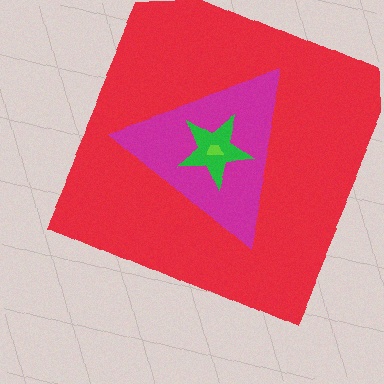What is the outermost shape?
The red square.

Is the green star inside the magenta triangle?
Yes.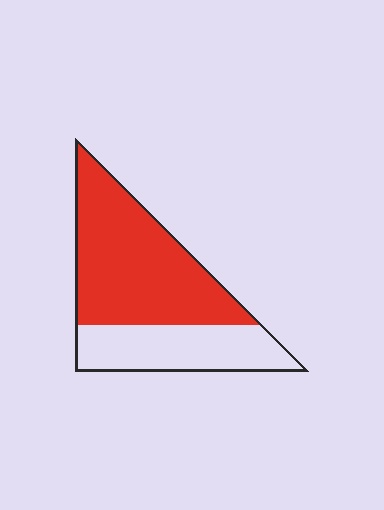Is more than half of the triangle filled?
Yes.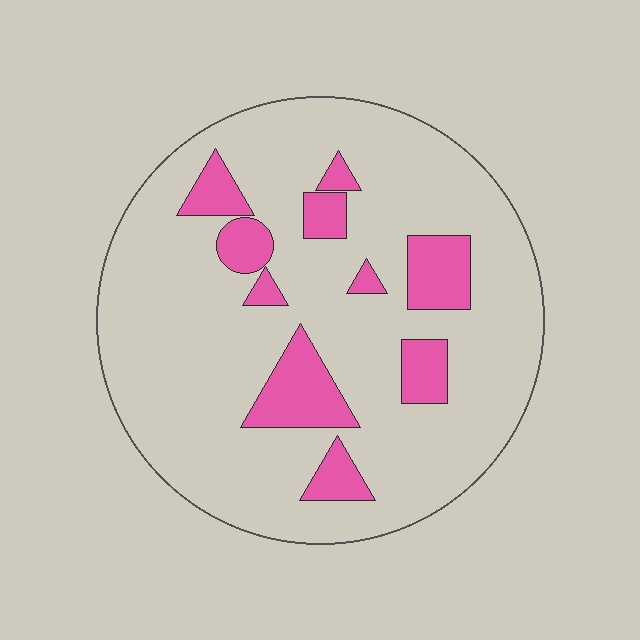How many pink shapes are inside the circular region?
10.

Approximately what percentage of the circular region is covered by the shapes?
Approximately 15%.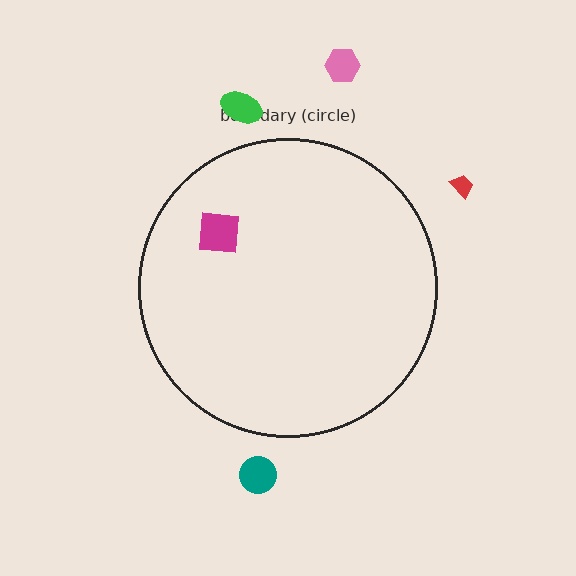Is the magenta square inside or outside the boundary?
Inside.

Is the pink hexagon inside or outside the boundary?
Outside.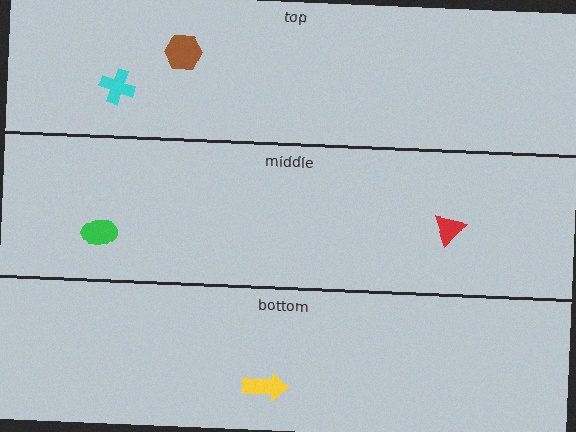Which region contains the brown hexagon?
The top region.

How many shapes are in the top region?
2.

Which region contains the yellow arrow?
The bottom region.